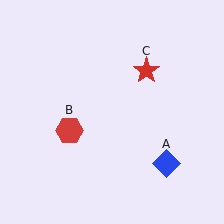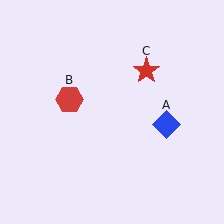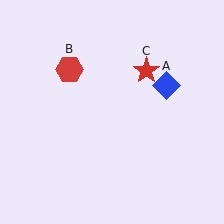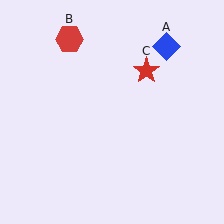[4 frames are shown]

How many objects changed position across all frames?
2 objects changed position: blue diamond (object A), red hexagon (object B).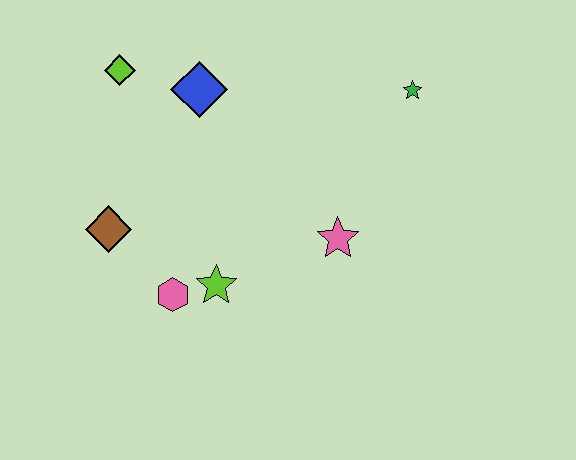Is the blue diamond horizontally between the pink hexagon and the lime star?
Yes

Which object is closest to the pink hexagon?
The lime star is closest to the pink hexagon.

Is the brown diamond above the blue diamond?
No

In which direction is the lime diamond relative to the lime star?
The lime diamond is above the lime star.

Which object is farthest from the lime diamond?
The green star is farthest from the lime diamond.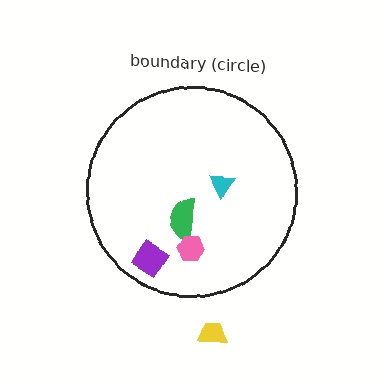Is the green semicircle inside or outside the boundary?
Inside.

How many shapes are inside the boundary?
4 inside, 1 outside.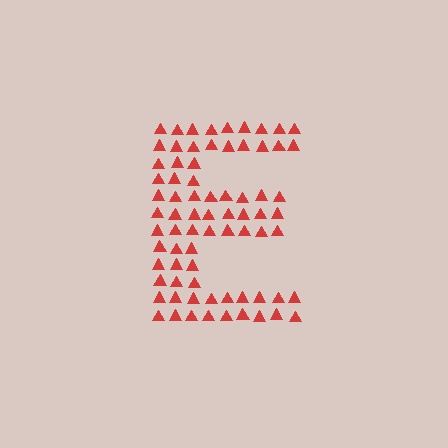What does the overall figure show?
The overall figure shows the letter E.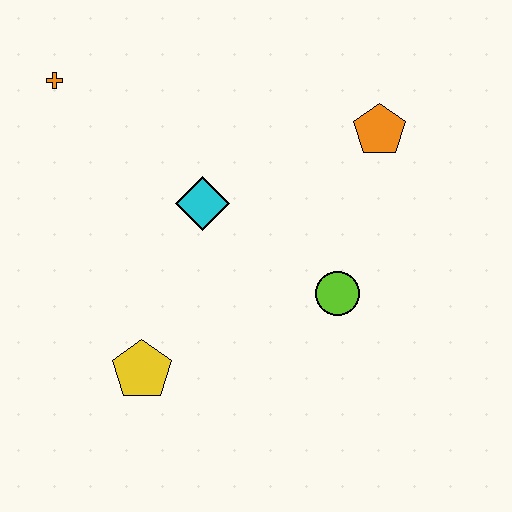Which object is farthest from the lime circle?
The orange cross is farthest from the lime circle.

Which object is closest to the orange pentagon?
The lime circle is closest to the orange pentagon.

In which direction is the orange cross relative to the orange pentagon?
The orange cross is to the left of the orange pentagon.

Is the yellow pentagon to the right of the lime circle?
No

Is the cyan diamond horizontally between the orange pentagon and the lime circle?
No